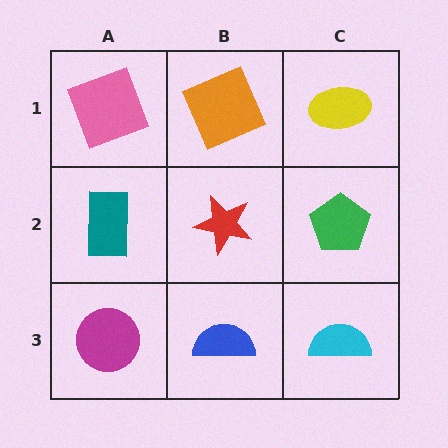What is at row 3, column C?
A cyan semicircle.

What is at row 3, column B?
A blue semicircle.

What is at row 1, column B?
An orange square.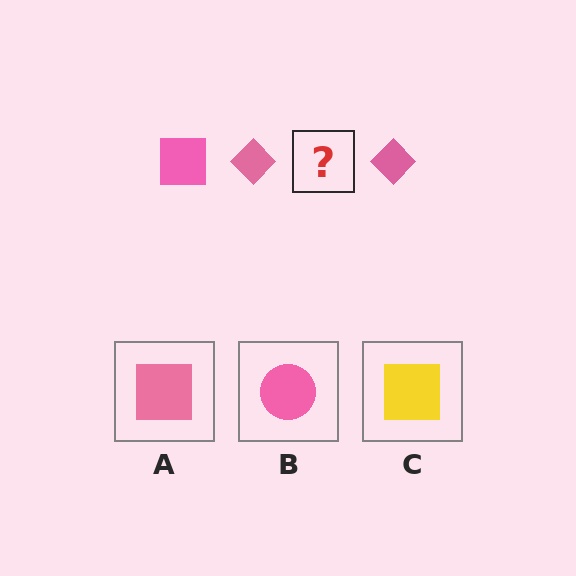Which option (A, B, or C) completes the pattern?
A.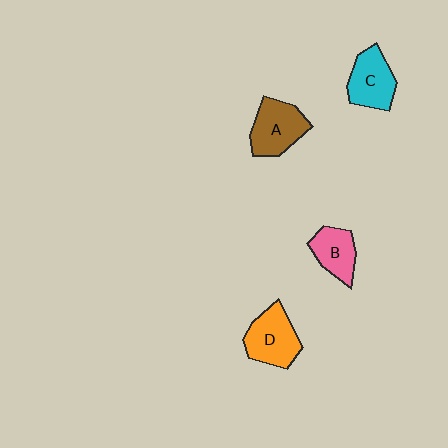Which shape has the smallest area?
Shape B (pink).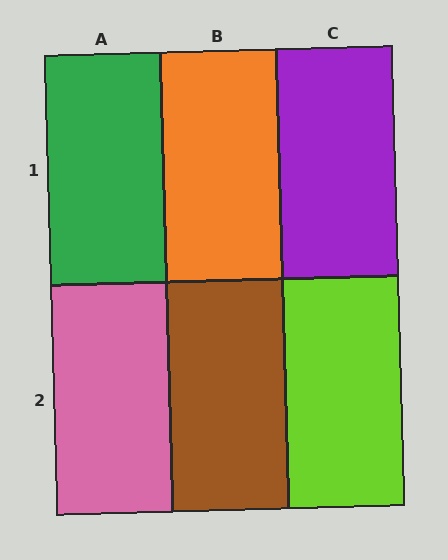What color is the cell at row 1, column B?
Orange.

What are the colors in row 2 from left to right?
Pink, brown, lime.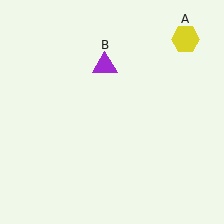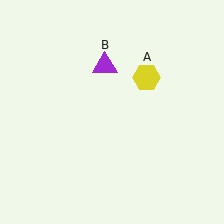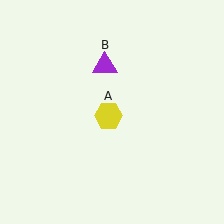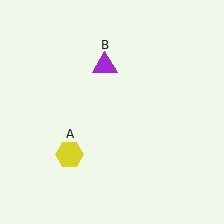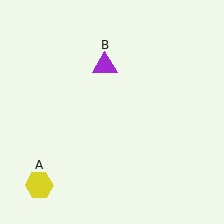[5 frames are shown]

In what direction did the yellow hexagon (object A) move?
The yellow hexagon (object A) moved down and to the left.